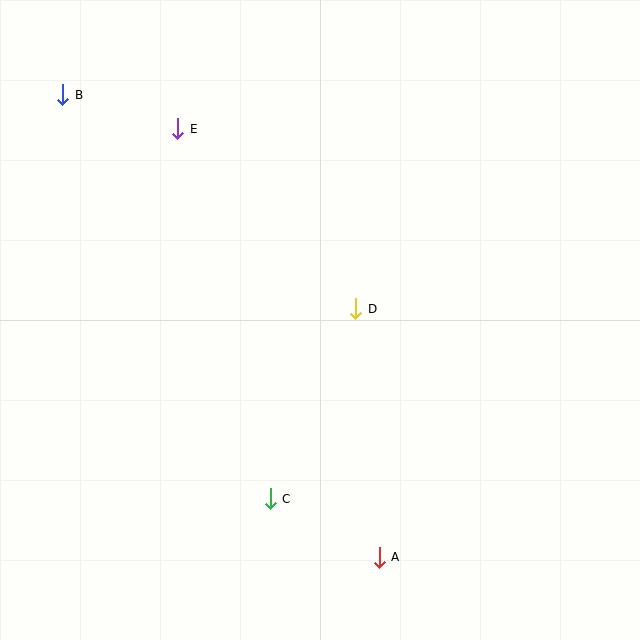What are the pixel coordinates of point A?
Point A is at (379, 557).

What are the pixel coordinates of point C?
Point C is at (270, 499).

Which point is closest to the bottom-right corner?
Point A is closest to the bottom-right corner.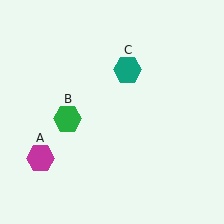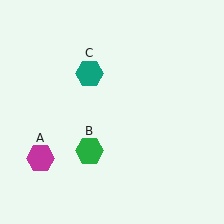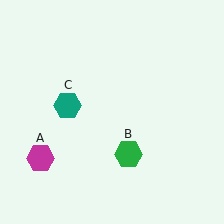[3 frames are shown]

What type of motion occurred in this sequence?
The green hexagon (object B), teal hexagon (object C) rotated counterclockwise around the center of the scene.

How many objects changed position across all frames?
2 objects changed position: green hexagon (object B), teal hexagon (object C).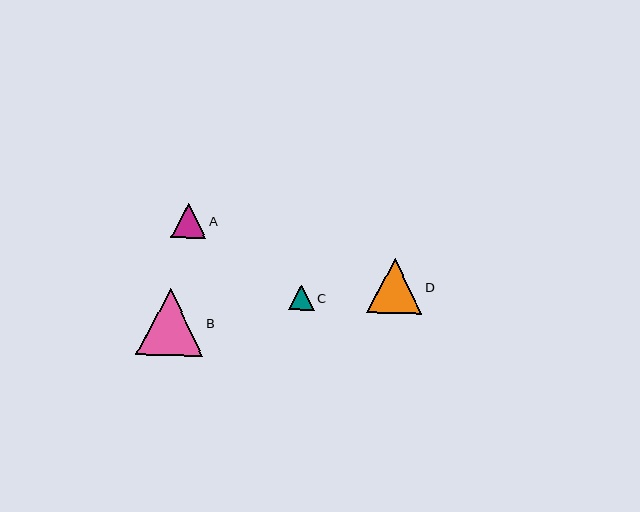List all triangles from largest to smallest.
From largest to smallest: B, D, A, C.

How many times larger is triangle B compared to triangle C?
Triangle B is approximately 2.6 times the size of triangle C.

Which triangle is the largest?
Triangle B is the largest with a size of approximately 67 pixels.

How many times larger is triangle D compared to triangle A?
Triangle D is approximately 1.6 times the size of triangle A.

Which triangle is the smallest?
Triangle C is the smallest with a size of approximately 26 pixels.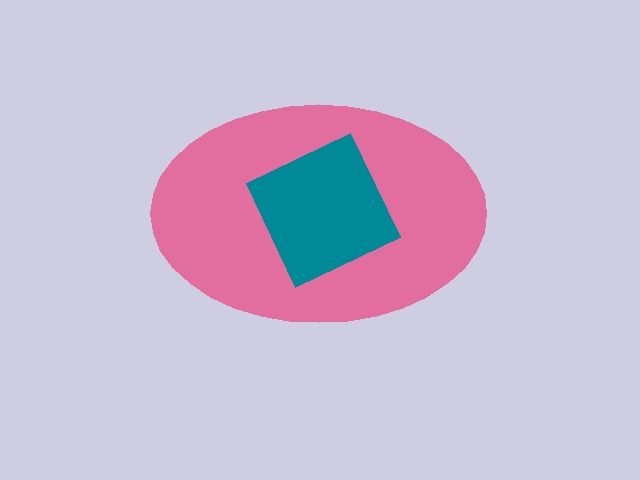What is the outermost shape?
The pink ellipse.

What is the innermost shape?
The teal square.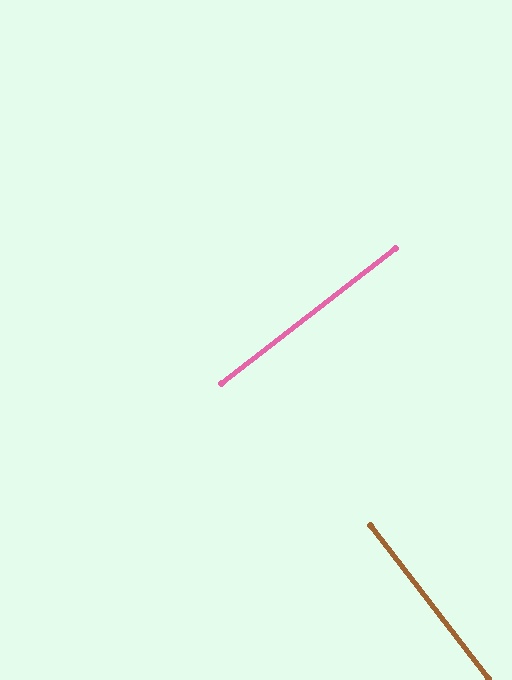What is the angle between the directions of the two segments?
Approximately 90 degrees.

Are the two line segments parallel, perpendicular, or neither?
Perpendicular — they meet at approximately 90°.